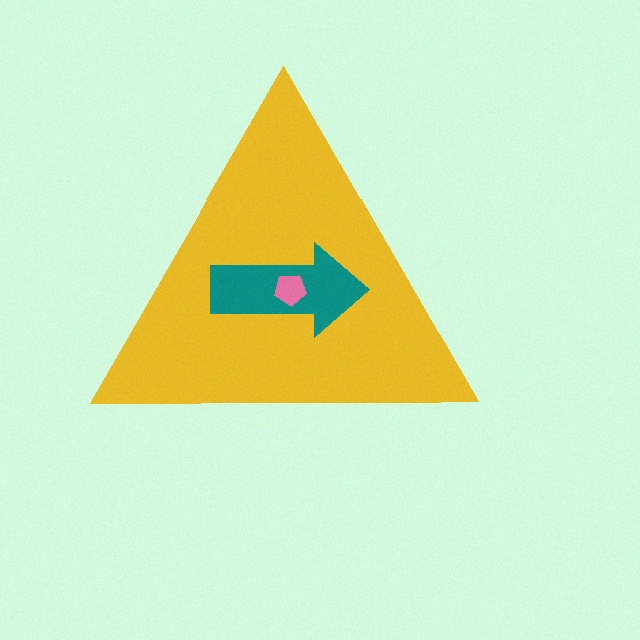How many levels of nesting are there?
3.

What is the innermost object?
The pink pentagon.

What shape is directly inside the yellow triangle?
The teal arrow.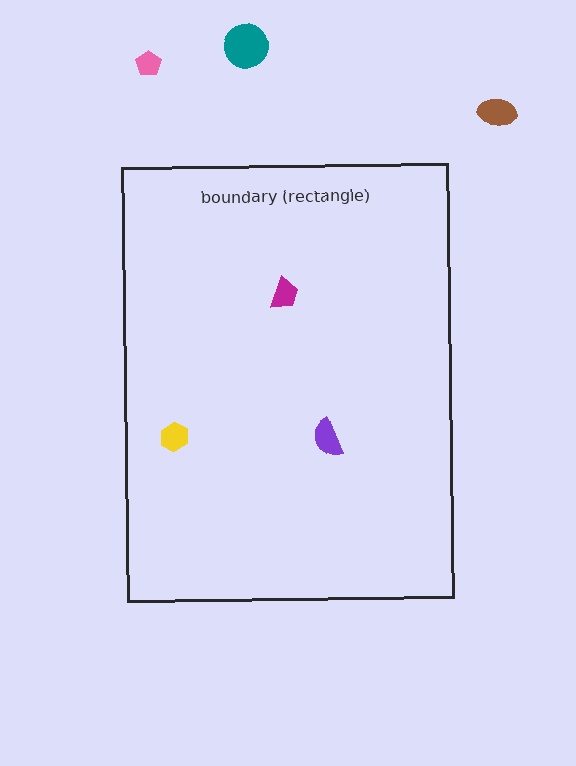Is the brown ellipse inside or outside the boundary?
Outside.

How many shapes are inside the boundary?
3 inside, 3 outside.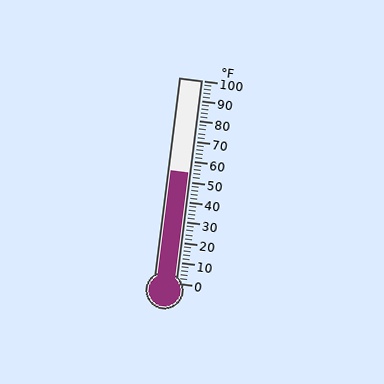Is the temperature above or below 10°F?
The temperature is above 10°F.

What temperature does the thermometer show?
The thermometer shows approximately 54°F.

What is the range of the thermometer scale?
The thermometer scale ranges from 0°F to 100°F.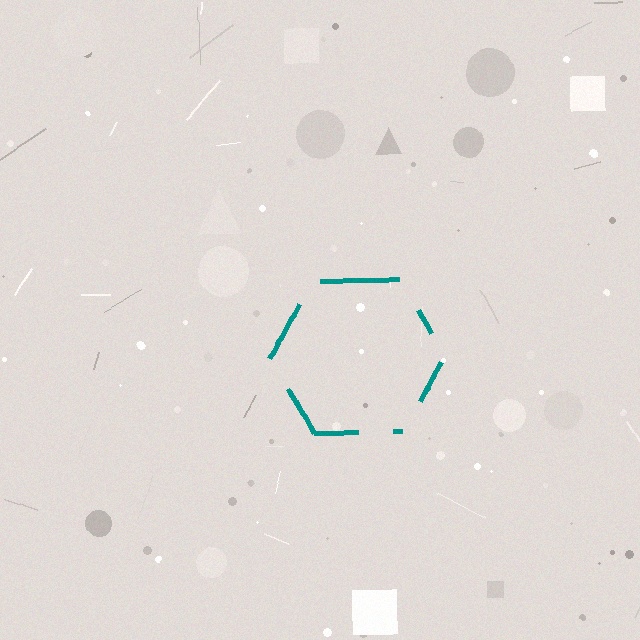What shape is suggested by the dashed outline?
The dashed outline suggests a hexagon.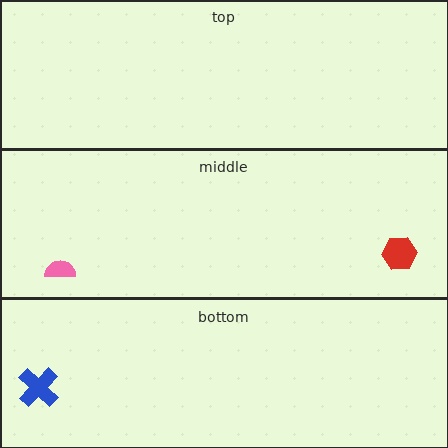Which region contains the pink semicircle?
The middle region.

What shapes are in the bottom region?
The blue cross.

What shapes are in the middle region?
The red hexagon, the pink semicircle.